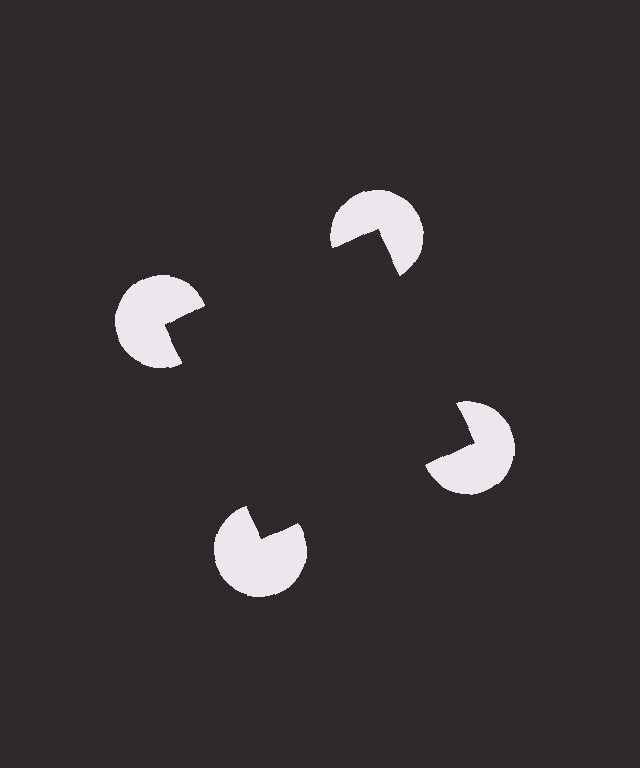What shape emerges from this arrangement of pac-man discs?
An illusory square — its edges are inferred from the aligned wedge cuts in the pac-man discs, not physically drawn.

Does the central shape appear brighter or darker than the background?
It typically appears slightly darker than the background, even though no actual brightness change is drawn.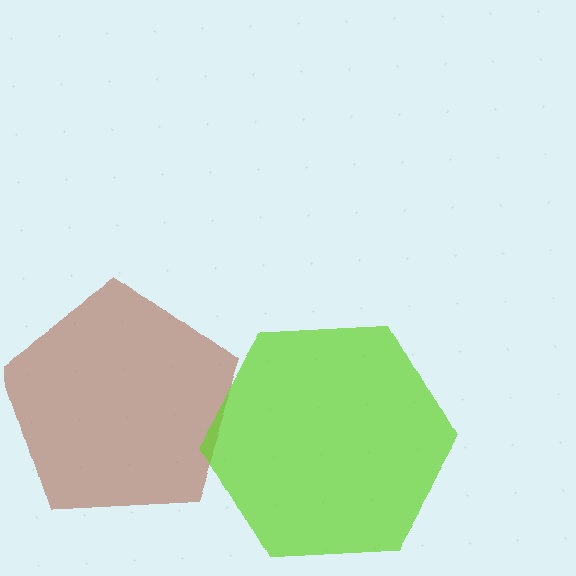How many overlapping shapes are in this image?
There are 2 overlapping shapes in the image.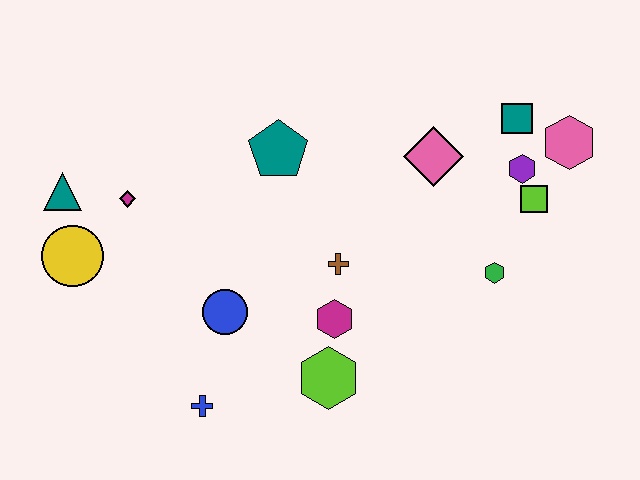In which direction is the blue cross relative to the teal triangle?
The blue cross is below the teal triangle.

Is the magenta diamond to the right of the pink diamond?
No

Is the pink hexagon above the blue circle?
Yes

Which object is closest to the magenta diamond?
The teal triangle is closest to the magenta diamond.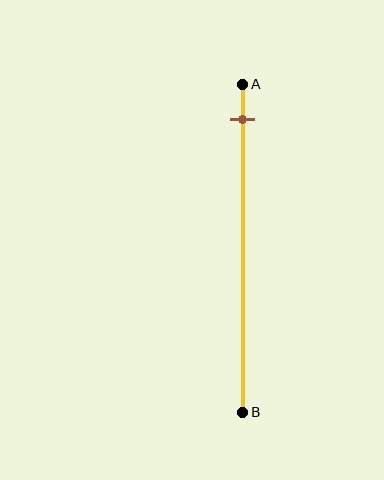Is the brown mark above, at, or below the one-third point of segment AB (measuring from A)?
The brown mark is above the one-third point of segment AB.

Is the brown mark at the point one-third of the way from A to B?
No, the mark is at about 10% from A, not at the 33% one-third point.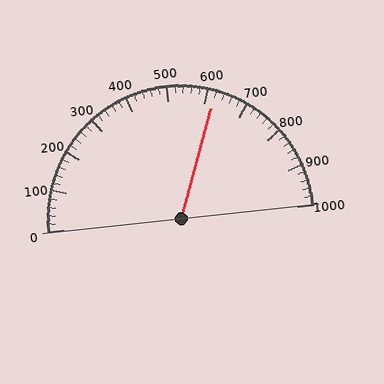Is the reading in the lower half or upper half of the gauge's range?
The reading is in the upper half of the range (0 to 1000).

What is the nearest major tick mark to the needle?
The nearest major tick mark is 600.